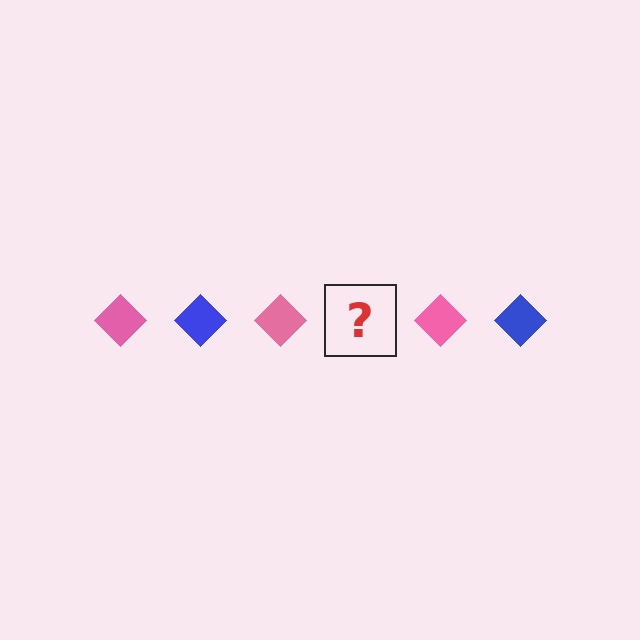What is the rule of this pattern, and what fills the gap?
The rule is that the pattern cycles through pink, blue diamonds. The gap should be filled with a blue diamond.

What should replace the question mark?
The question mark should be replaced with a blue diamond.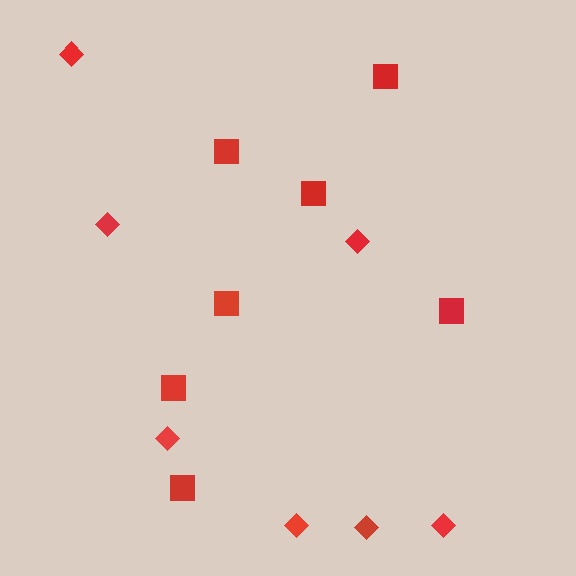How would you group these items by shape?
There are 2 groups: one group of squares (7) and one group of diamonds (7).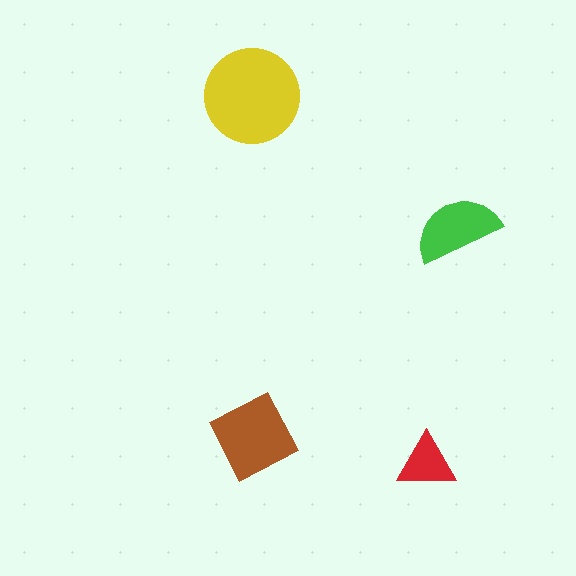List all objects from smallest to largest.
The red triangle, the green semicircle, the brown square, the yellow circle.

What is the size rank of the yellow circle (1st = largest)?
1st.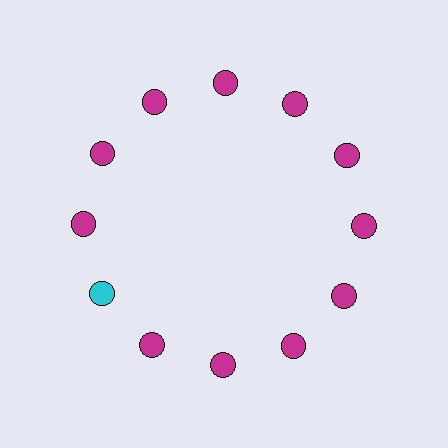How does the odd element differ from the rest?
It has a different color: cyan instead of magenta.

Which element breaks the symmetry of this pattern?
The cyan circle at roughly the 8 o'clock position breaks the symmetry. All other shapes are magenta circles.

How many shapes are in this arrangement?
There are 12 shapes arranged in a ring pattern.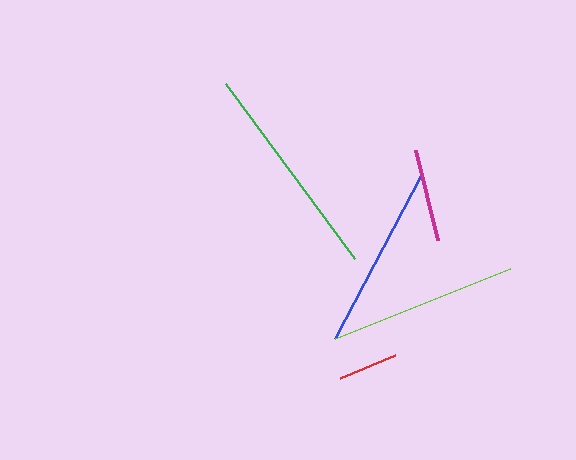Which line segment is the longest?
The green line is the longest at approximately 217 pixels.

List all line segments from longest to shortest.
From longest to shortest: green, lime, blue, magenta, red.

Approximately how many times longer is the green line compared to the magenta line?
The green line is approximately 2.4 times the length of the magenta line.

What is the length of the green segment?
The green segment is approximately 217 pixels long.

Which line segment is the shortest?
The red line is the shortest at approximately 60 pixels.